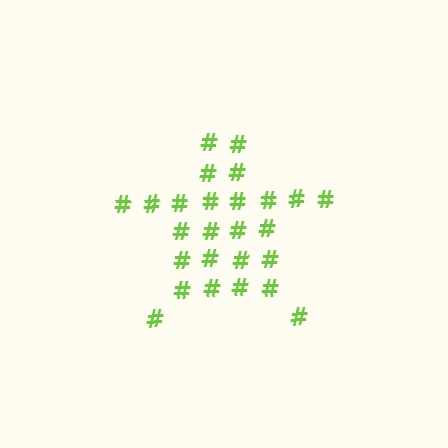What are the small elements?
The small elements are hash symbols.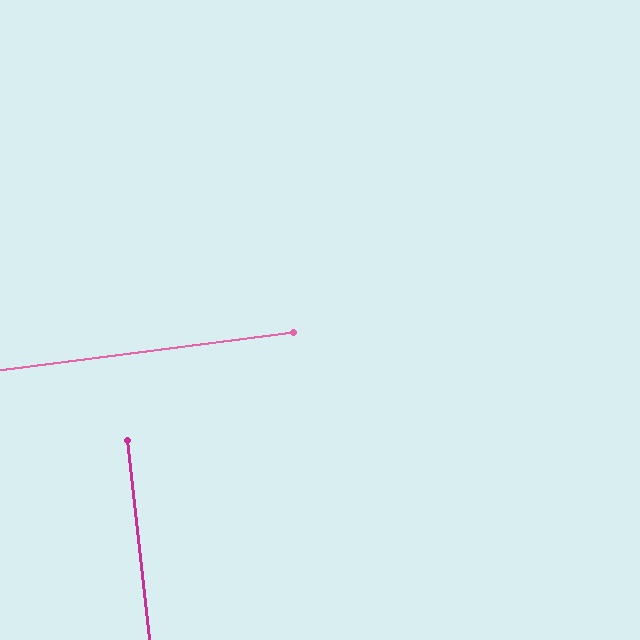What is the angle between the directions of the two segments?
Approximately 89 degrees.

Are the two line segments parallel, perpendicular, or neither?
Perpendicular — they meet at approximately 89°.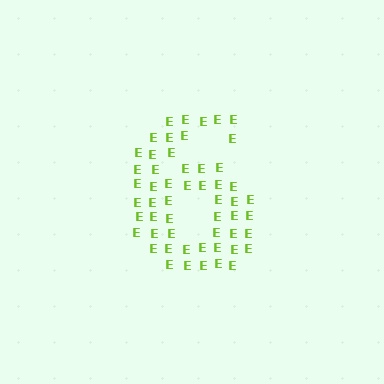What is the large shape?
The large shape is the digit 6.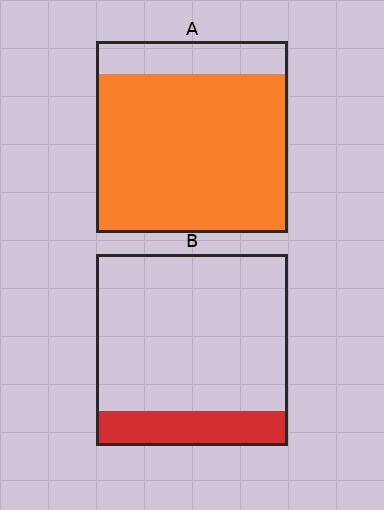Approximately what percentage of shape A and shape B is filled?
A is approximately 85% and B is approximately 20%.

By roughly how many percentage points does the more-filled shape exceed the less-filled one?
By roughly 65 percentage points (A over B).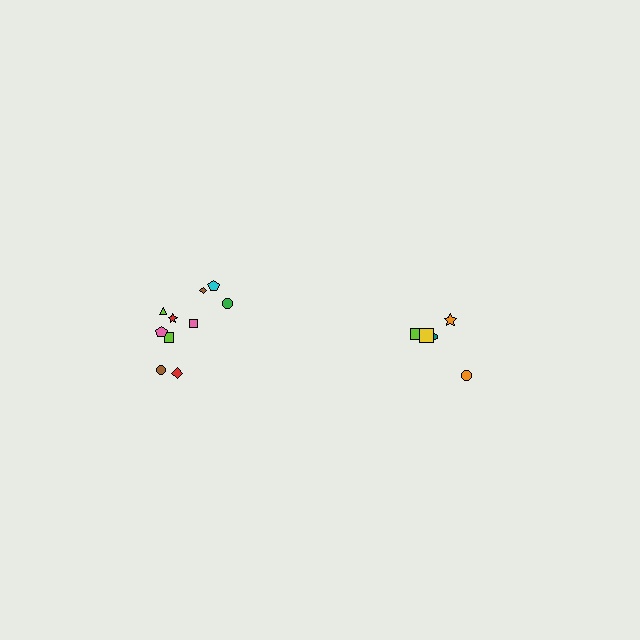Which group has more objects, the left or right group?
The left group.